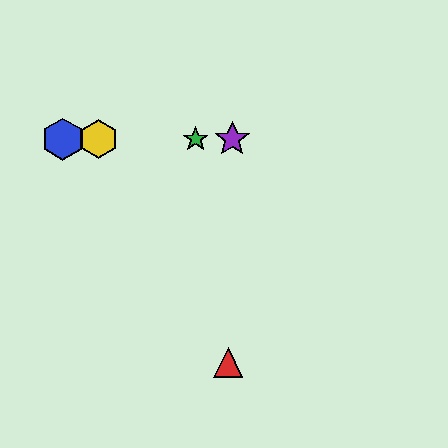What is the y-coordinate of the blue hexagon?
The blue hexagon is at y≈139.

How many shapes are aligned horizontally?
4 shapes (the blue hexagon, the green star, the yellow hexagon, the purple star) are aligned horizontally.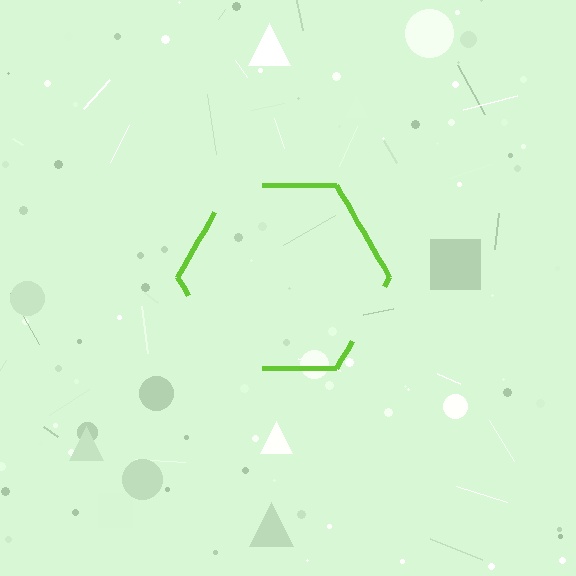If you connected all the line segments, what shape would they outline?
They would outline a hexagon.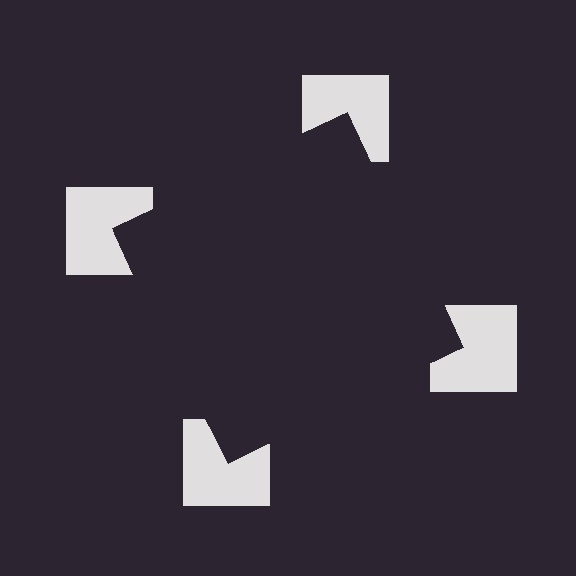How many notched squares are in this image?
There are 4 — one at each vertex of the illusory square.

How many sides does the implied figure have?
4 sides.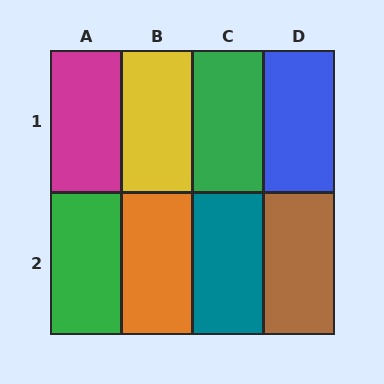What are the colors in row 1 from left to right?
Magenta, yellow, green, blue.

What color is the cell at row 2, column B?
Orange.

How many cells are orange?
1 cell is orange.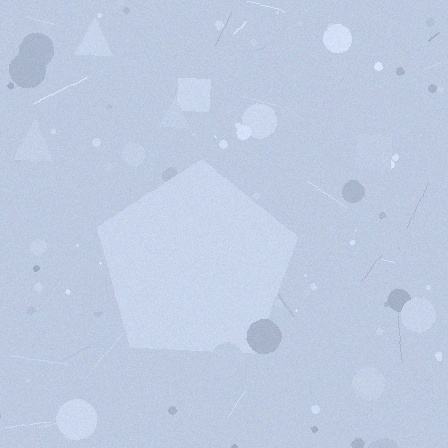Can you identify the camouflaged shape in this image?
The camouflaged shape is a pentagon.